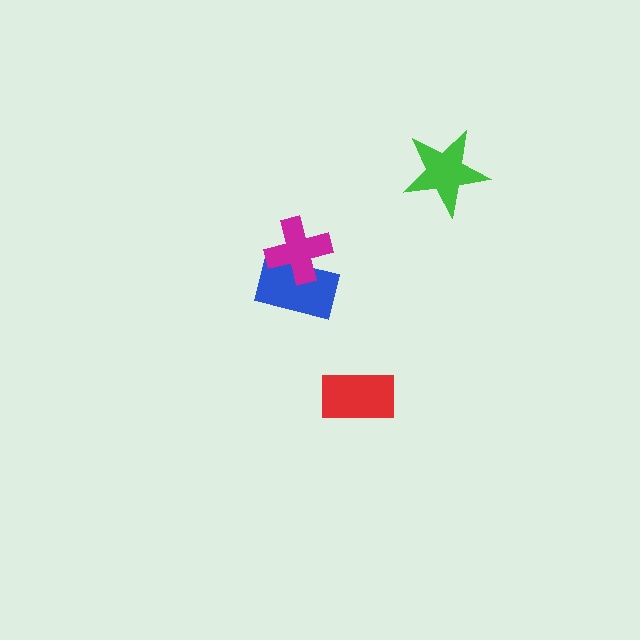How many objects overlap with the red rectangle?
0 objects overlap with the red rectangle.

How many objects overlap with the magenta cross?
1 object overlaps with the magenta cross.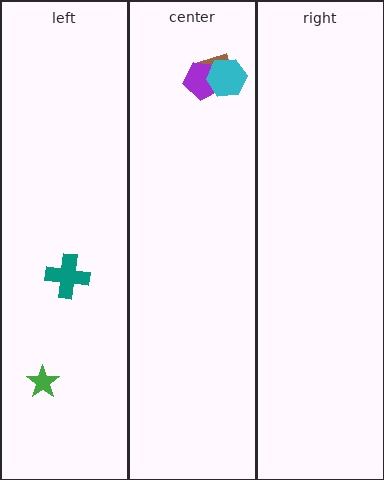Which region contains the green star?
The left region.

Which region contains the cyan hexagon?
The center region.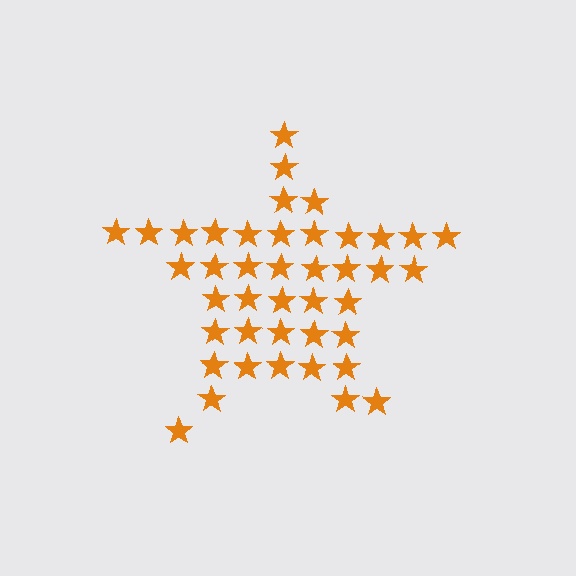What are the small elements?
The small elements are stars.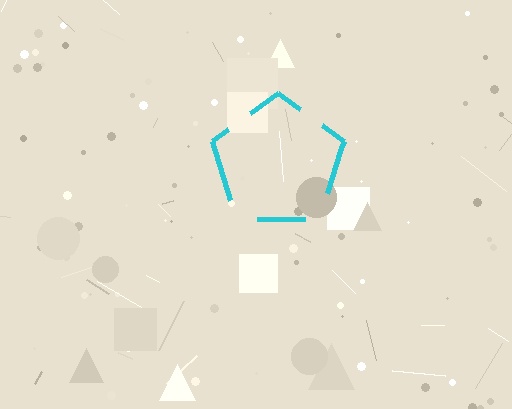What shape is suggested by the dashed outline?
The dashed outline suggests a pentagon.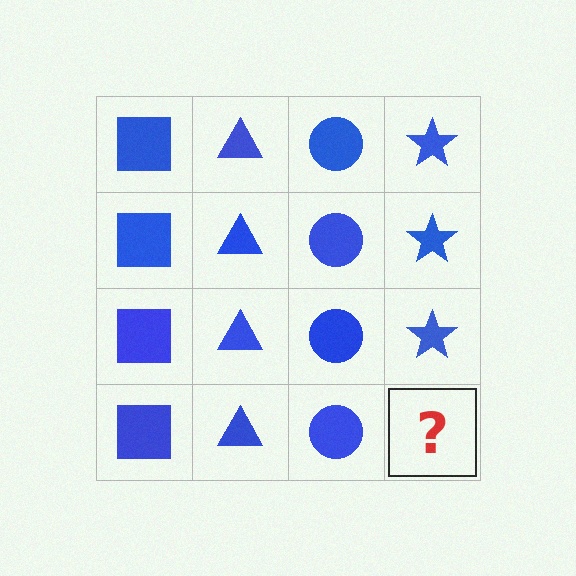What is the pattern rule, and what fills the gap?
The rule is that each column has a consistent shape. The gap should be filled with a blue star.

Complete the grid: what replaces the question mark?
The question mark should be replaced with a blue star.